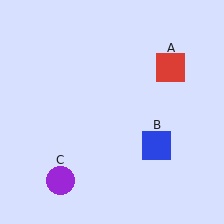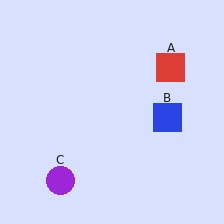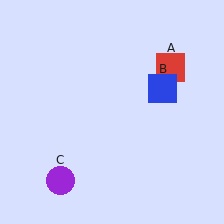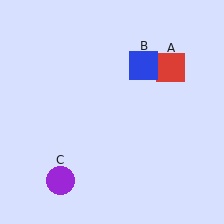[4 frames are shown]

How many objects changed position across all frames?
1 object changed position: blue square (object B).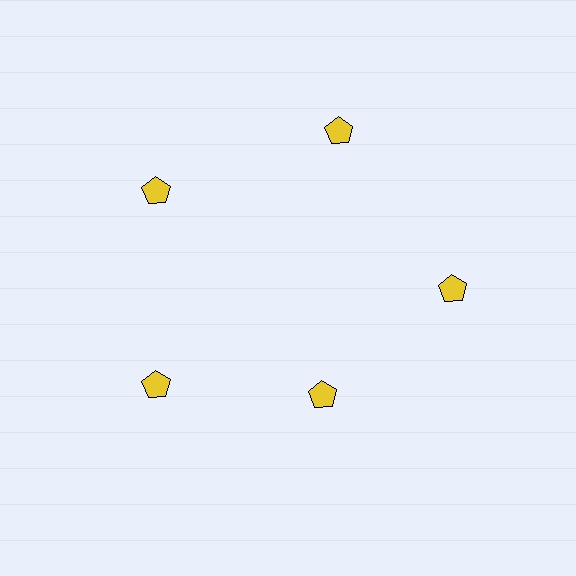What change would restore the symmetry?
The symmetry would be restored by moving it outward, back onto the ring so that all 5 pentagons sit at equal angles and equal distance from the center.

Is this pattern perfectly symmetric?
No. The 5 yellow pentagons are arranged in a ring, but one element near the 5 o'clock position is pulled inward toward the center, breaking the 5-fold rotational symmetry.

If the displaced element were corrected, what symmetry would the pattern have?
It would have 5-fold rotational symmetry — the pattern would map onto itself every 72 degrees.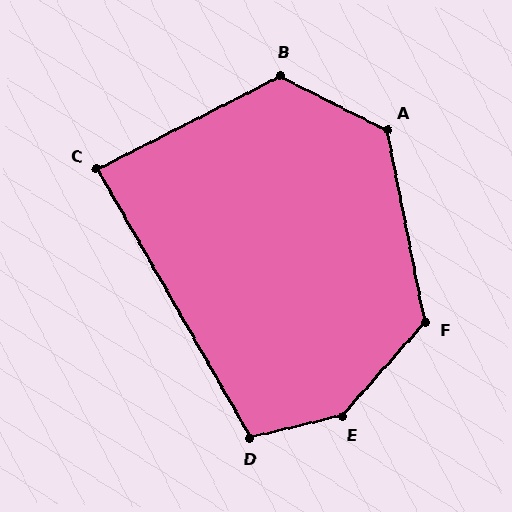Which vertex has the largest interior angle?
E, at approximately 145 degrees.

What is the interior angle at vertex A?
Approximately 128 degrees (obtuse).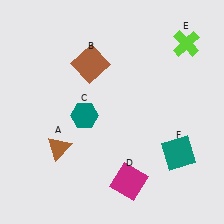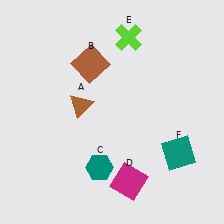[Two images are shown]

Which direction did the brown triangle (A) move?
The brown triangle (A) moved up.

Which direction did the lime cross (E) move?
The lime cross (E) moved left.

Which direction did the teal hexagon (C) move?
The teal hexagon (C) moved down.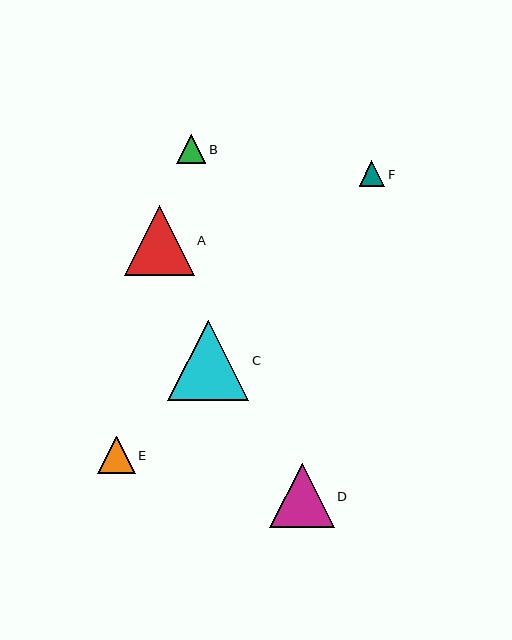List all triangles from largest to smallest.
From largest to smallest: C, A, D, E, B, F.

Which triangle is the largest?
Triangle C is the largest with a size of approximately 81 pixels.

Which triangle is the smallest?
Triangle F is the smallest with a size of approximately 25 pixels.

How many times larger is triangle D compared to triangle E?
Triangle D is approximately 1.7 times the size of triangle E.